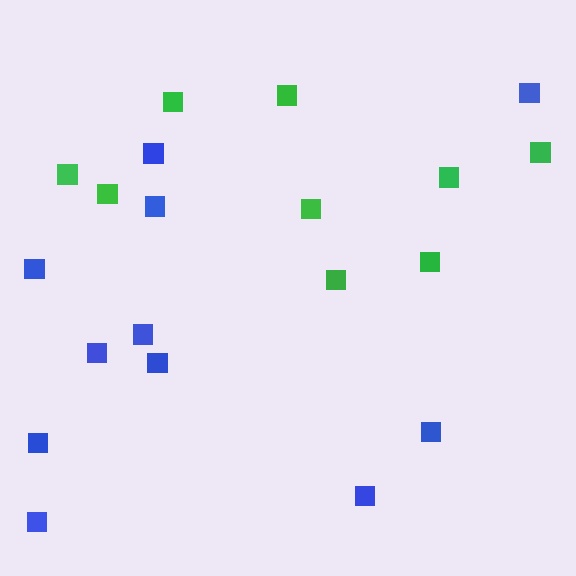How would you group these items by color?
There are 2 groups: one group of green squares (9) and one group of blue squares (11).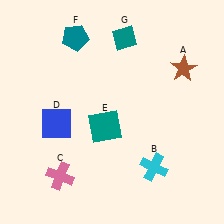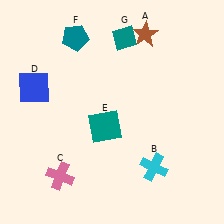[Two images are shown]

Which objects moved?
The objects that moved are: the brown star (A), the blue square (D).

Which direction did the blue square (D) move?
The blue square (D) moved up.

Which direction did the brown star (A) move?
The brown star (A) moved left.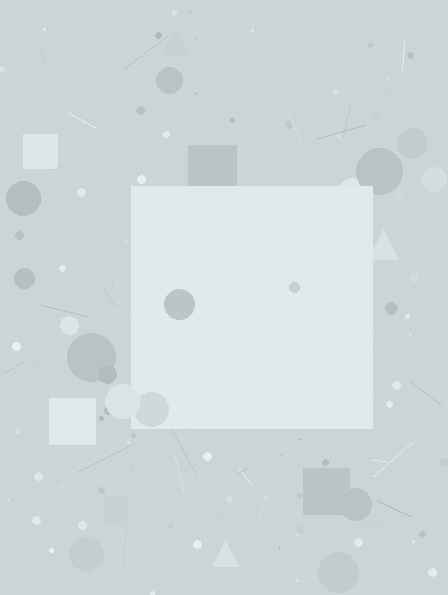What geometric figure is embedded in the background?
A square is embedded in the background.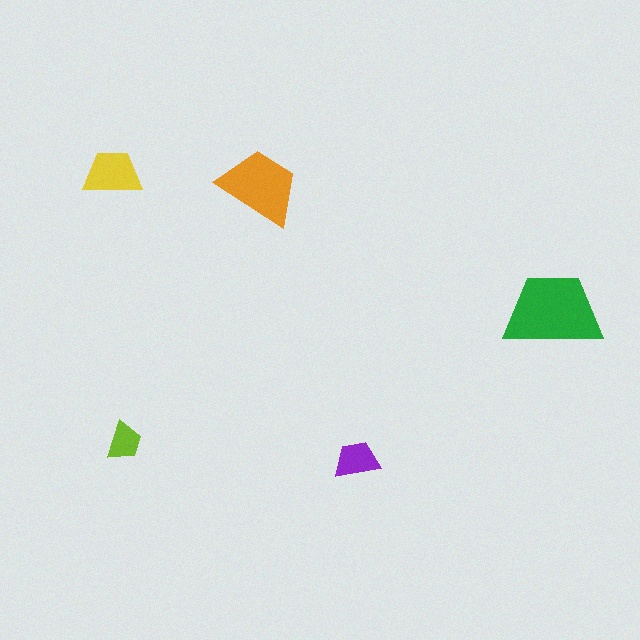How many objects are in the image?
There are 5 objects in the image.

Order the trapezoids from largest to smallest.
the green one, the orange one, the yellow one, the purple one, the lime one.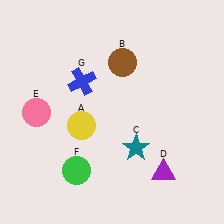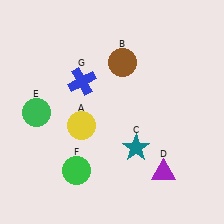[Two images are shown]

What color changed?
The circle (E) changed from pink in Image 1 to green in Image 2.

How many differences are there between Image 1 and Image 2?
There is 1 difference between the two images.